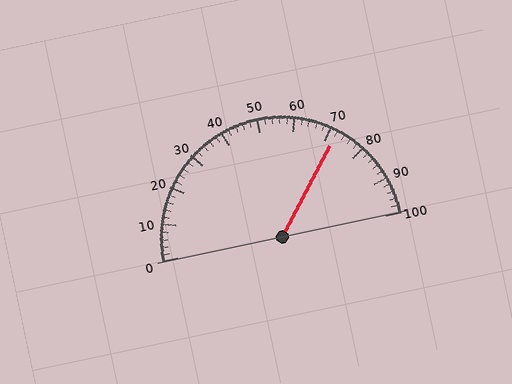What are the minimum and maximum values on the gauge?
The gauge ranges from 0 to 100.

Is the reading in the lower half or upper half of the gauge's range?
The reading is in the upper half of the range (0 to 100).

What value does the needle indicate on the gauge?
The needle indicates approximately 72.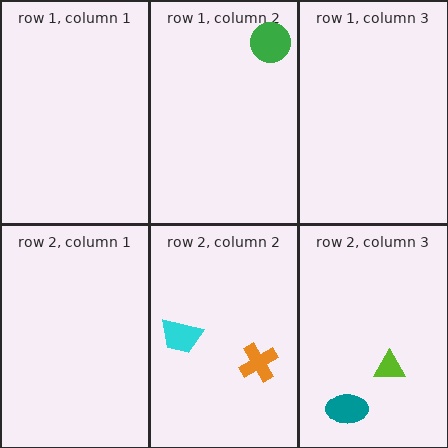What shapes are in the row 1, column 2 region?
The green circle.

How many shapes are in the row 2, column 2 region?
2.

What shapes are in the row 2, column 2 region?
The orange cross, the cyan trapezoid.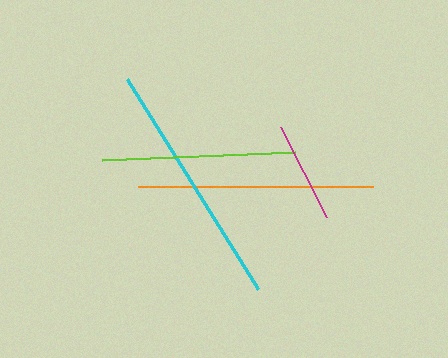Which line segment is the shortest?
The magenta line is the shortest at approximately 100 pixels.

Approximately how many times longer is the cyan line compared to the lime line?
The cyan line is approximately 1.3 times the length of the lime line.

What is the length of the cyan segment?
The cyan segment is approximately 247 pixels long.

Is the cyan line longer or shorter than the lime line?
The cyan line is longer than the lime line.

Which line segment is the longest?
The cyan line is the longest at approximately 247 pixels.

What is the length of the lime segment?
The lime segment is approximately 192 pixels long.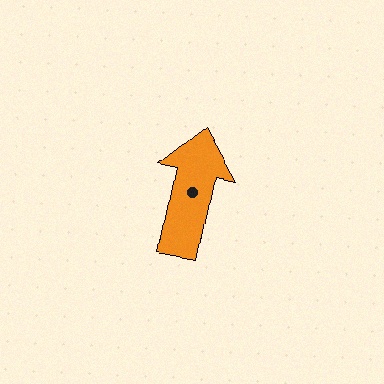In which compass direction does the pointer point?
North.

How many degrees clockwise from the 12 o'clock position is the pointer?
Approximately 11 degrees.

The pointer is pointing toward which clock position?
Roughly 12 o'clock.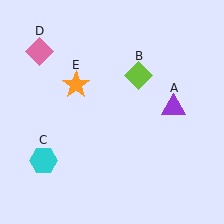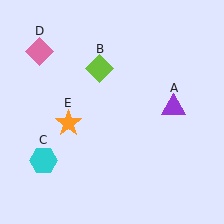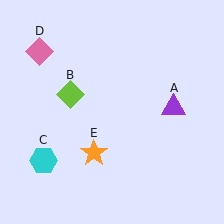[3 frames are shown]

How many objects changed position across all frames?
2 objects changed position: lime diamond (object B), orange star (object E).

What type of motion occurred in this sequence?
The lime diamond (object B), orange star (object E) rotated counterclockwise around the center of the scene.